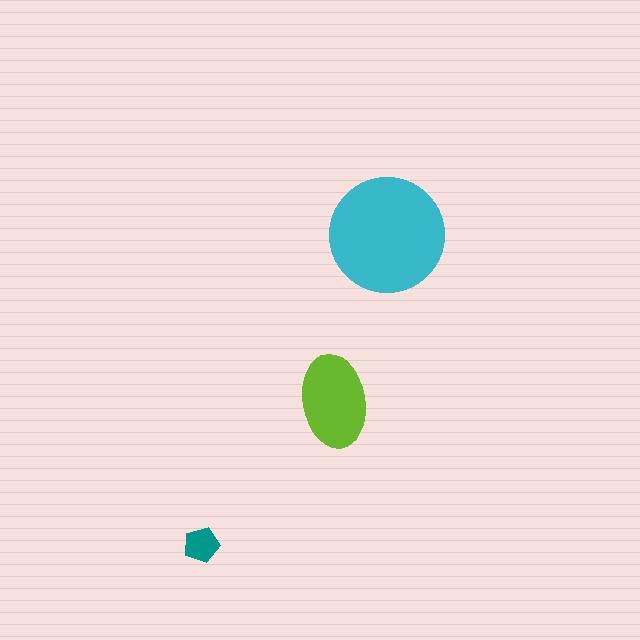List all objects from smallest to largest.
The teal pentagon, the lime ellipse, the cyan circle.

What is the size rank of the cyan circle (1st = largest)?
1st.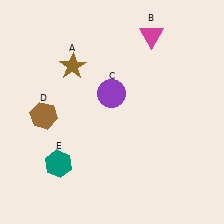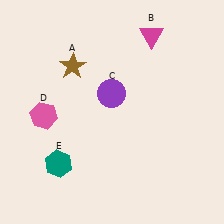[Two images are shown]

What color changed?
The hexagon (D) changed from brown in Image 1 to pink in Image 2.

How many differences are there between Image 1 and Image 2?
There is 1 difference between the two images.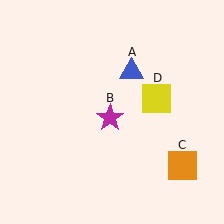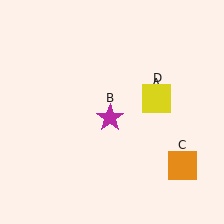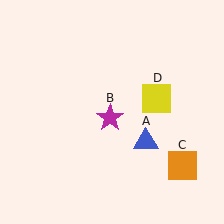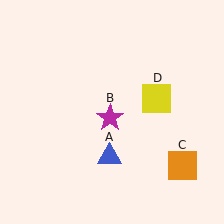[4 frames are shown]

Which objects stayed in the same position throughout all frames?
Magenta star (object B) and orange square (object C) and yellow square (object D) remained stationary.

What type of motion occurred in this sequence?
The blue triangle (object A) rotated clockwise around the center of the scene.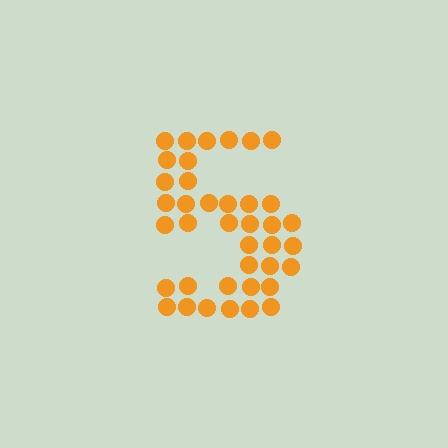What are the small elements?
The small elements are circles.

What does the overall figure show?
The overall figure shows the digit 5.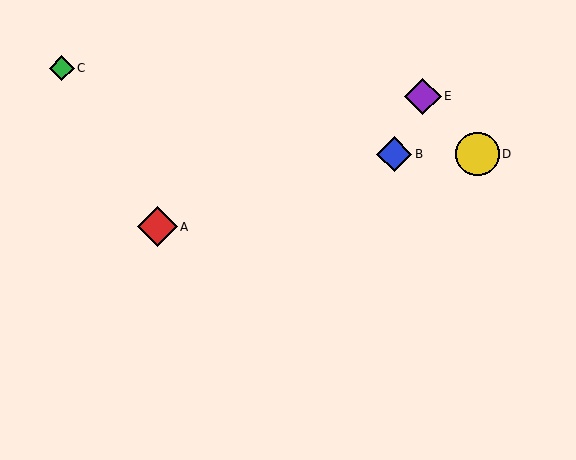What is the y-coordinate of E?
Object E is at y≈97.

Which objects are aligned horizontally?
Objects B, D are aligned horizontally.